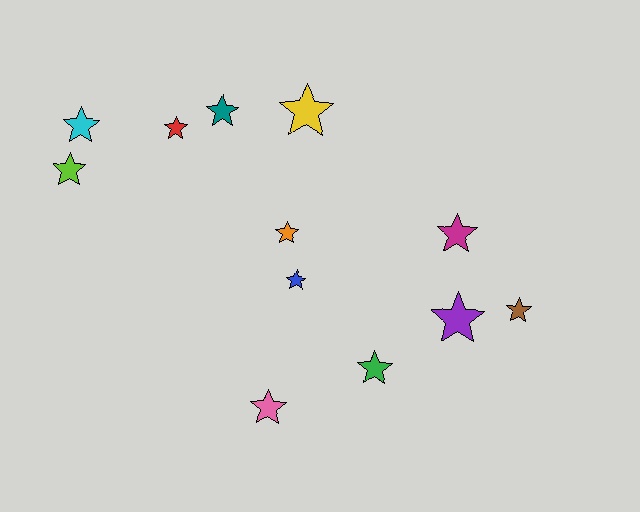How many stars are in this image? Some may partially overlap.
There are 12 stars.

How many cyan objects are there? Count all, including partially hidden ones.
There is 1 cyan object.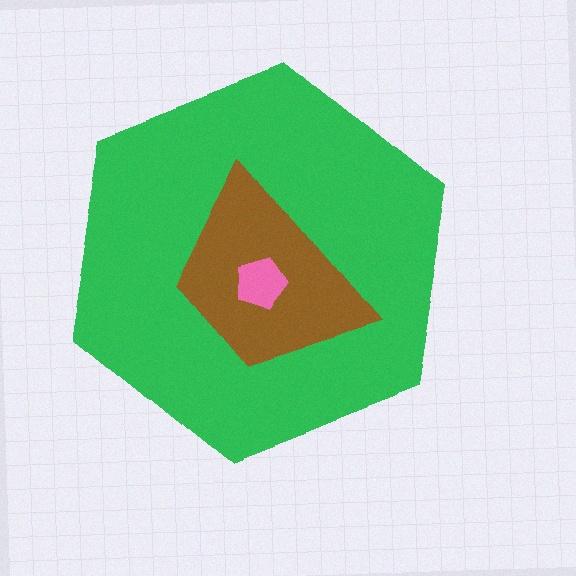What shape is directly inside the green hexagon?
The brown trapezoid.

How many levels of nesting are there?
3.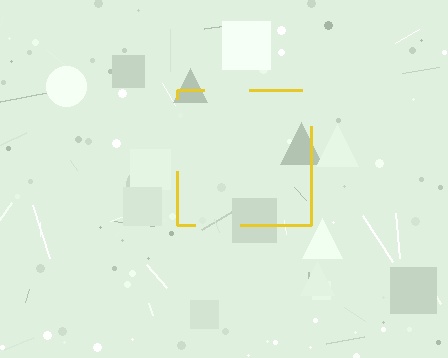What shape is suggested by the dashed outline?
The dashed outline suggests a square.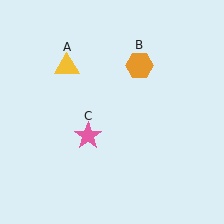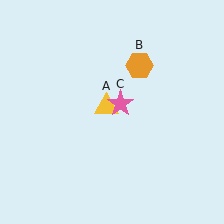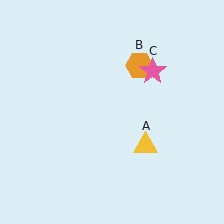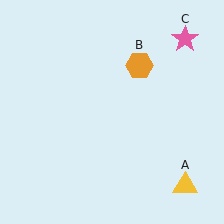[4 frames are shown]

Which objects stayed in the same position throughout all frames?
Orange hexagon (object B) remained stationary.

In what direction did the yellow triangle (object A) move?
The yellow triangle (object A) moved down and to the right.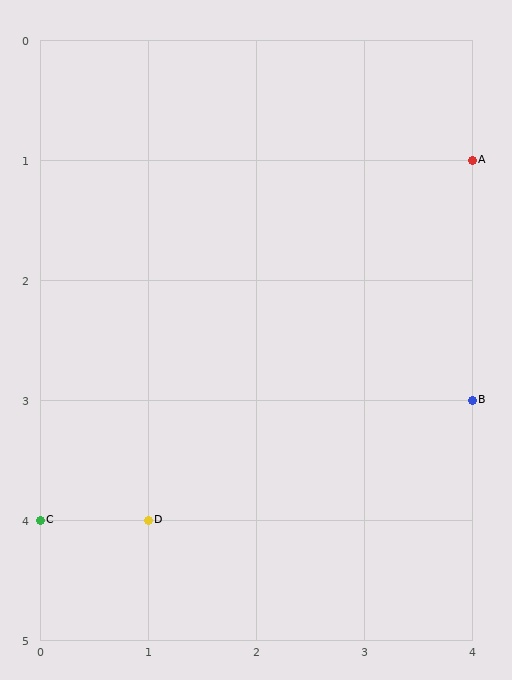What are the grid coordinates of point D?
Point D is at grid coordinates (1, 4).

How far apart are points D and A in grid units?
Points D and A are 3 columns and 3 rows apart (about 4.2 grid units diagonally).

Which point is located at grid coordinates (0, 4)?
Point C is at (0, 4).